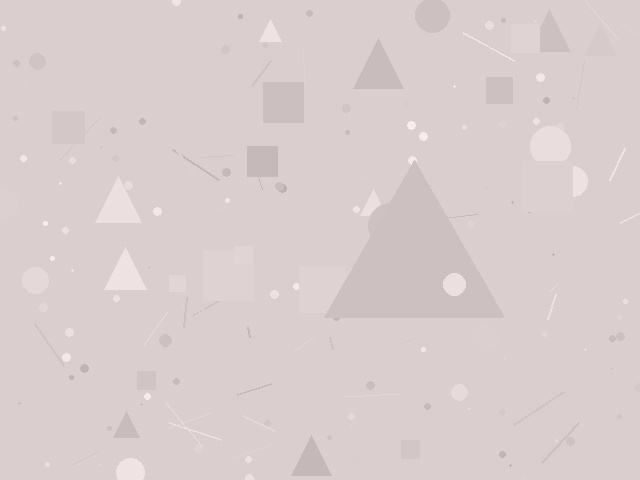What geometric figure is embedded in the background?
A triangle is embedded in the background.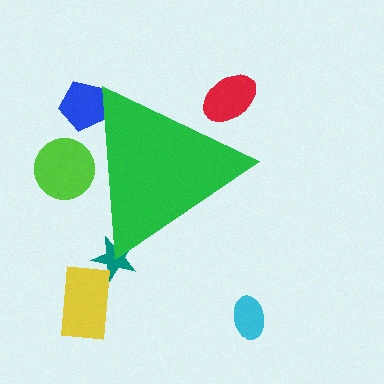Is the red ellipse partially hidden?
Yes, the red ellipse is partially hidden behind the green triangle.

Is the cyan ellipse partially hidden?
No, the cyan ellipse is fully visible.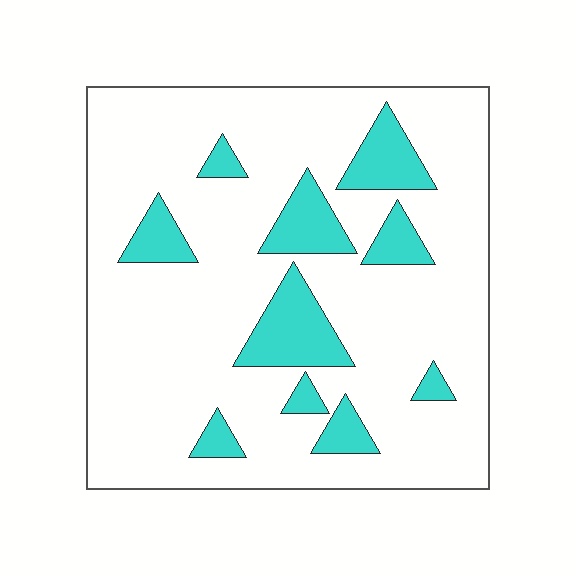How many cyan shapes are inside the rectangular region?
10.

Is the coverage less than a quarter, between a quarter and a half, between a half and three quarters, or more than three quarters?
Less than a quarter.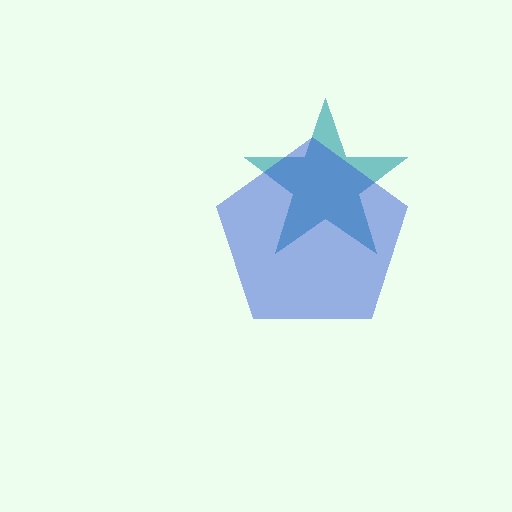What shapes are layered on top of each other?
The layered shapes are: a teal star, a blue pentagon.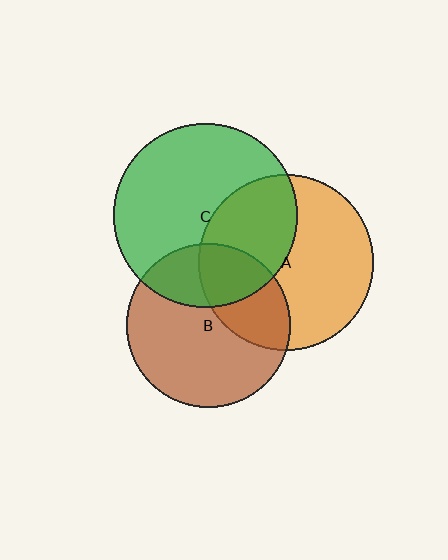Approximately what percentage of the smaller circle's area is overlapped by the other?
Approximately 30%.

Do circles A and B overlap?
Yes.